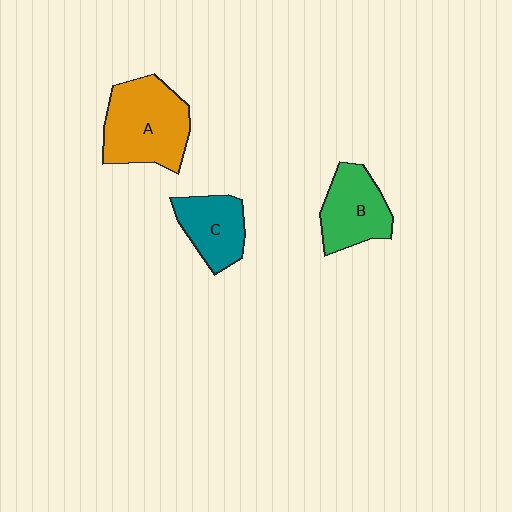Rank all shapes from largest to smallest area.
From largest to smallest: A (orange), B (green), C (teal).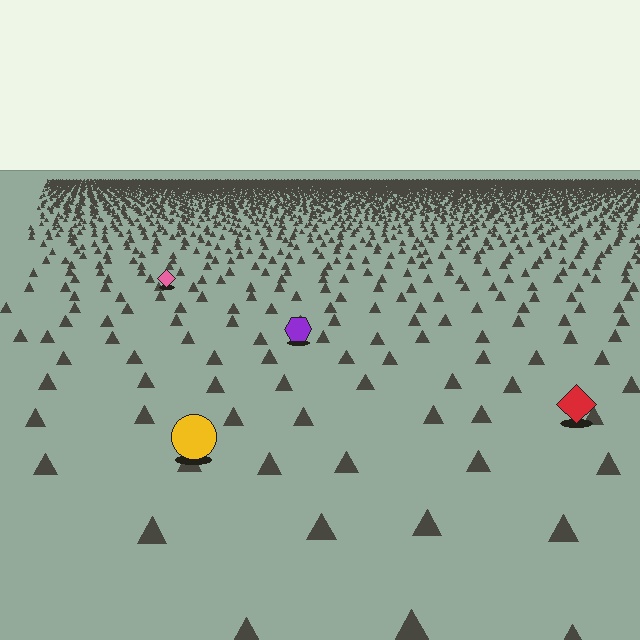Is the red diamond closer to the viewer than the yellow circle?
No. The yellow circle is closer — you can tell from the texture gradient: the ground texture is coarser near it.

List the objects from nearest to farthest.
From nearest to farthest: the yellow circle, the red diamond, the purple hexagon, the pink diamond.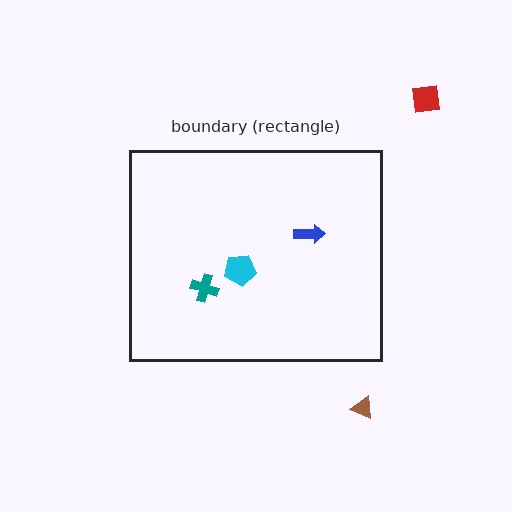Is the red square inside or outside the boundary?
Outside.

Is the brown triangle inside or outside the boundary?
Outside.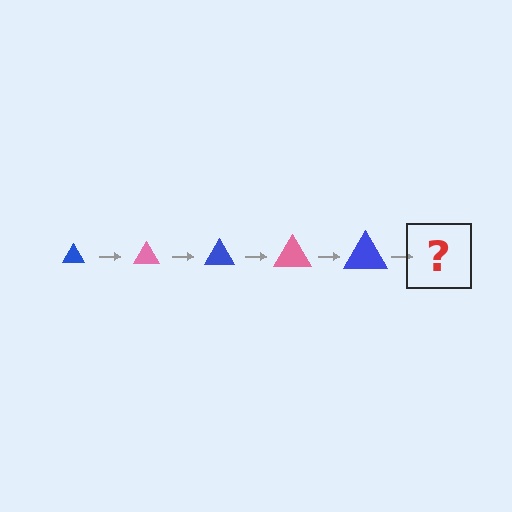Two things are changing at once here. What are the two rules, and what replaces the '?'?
The two rules are that the triangle grows larger each step and the color cycles through blue and pink. The '?' should be a pink triangle, larger than the previous one.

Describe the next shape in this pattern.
It should be a pink triangle, larger than the previous one.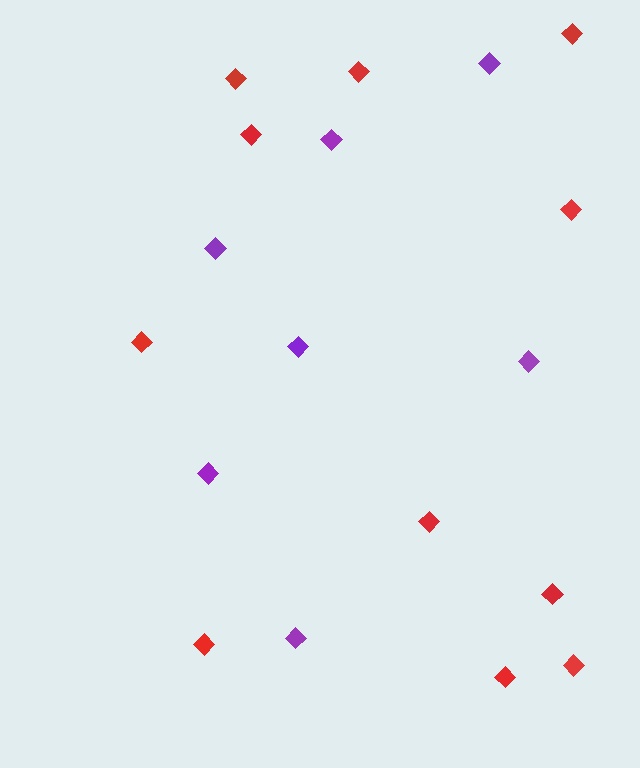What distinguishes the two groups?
There are 2 groups: one group of red diamonds (11) and one group of purple diamonds (7).